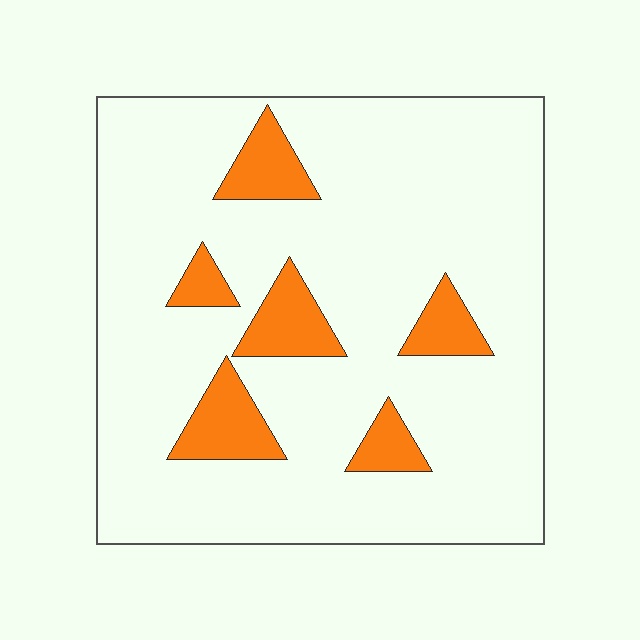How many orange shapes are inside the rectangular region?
6.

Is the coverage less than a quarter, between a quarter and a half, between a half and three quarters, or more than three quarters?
Less than a quarter.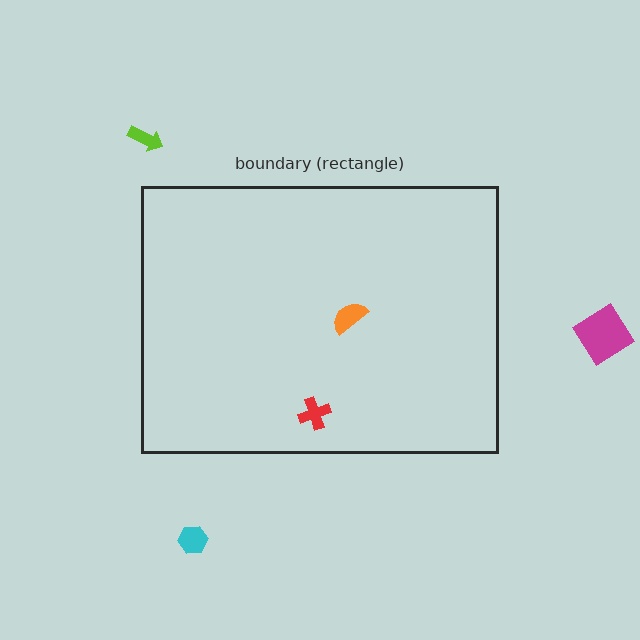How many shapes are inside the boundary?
2 inside, 3 outside.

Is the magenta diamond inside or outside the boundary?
Outside.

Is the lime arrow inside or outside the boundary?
Outside.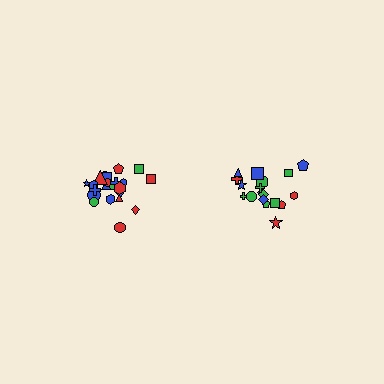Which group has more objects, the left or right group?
The left group.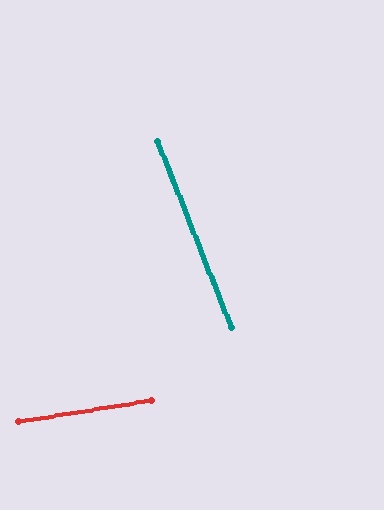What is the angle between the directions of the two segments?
Approximately 78 degrees.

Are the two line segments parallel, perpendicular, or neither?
Neither parallel nor perpendicular — they differ by about 78°.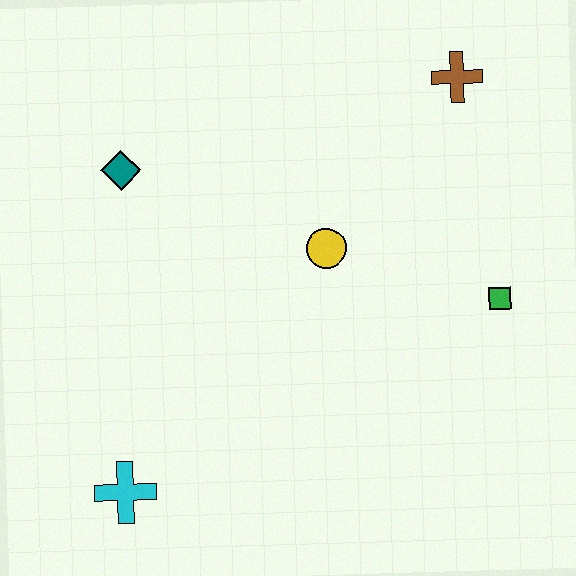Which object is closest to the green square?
The yellow circle is closest to the green square.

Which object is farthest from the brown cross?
The cyan cross is farthest from the brown cross.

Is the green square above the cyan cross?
Yes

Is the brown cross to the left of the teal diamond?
No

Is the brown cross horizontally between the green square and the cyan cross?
Yes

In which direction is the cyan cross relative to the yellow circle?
The cyan cross is below the yellow circle.